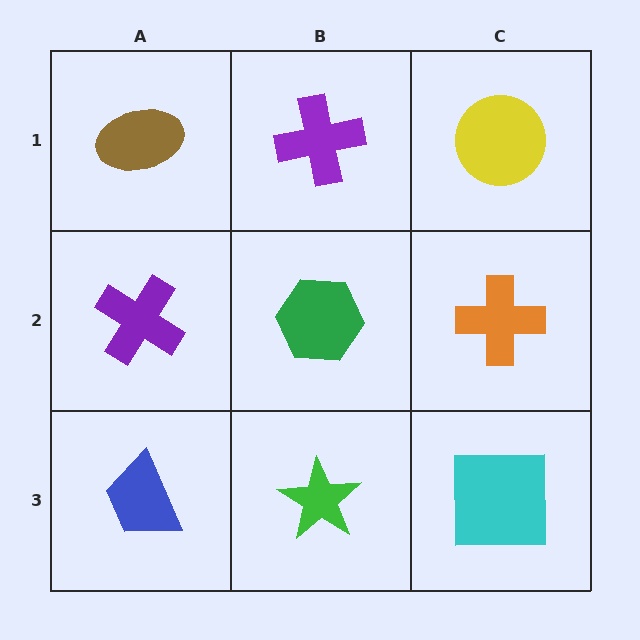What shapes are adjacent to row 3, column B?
A green hexagon (row 2, column B), a blue trapezoid (row 3, column A), a cyan square (row 3, column C).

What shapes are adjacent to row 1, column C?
An orange cross (row 2, column C), a purple cross (row 1, column B).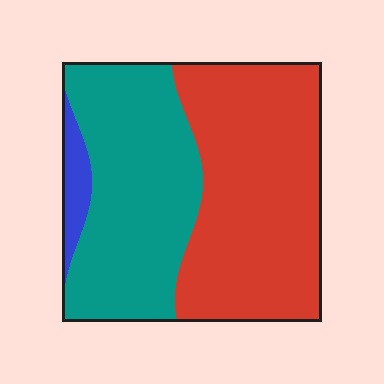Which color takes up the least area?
Blue, at roughly 5%.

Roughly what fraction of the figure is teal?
Teal covers around 45% of the figure.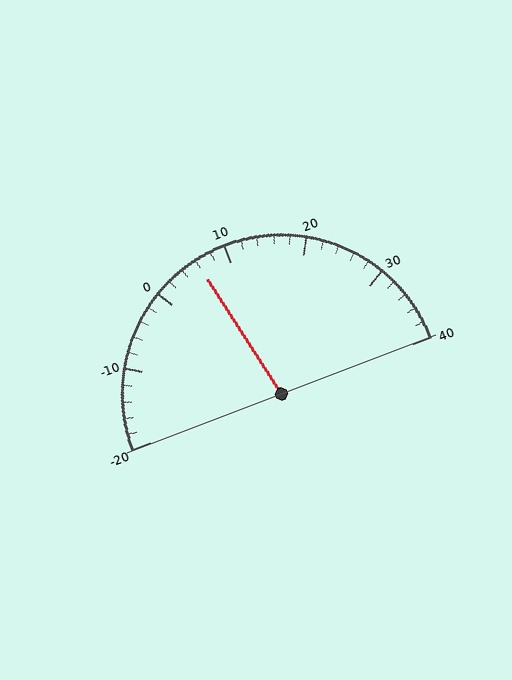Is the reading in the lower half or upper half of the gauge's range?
The reading is in the lower half of the range (-20 to 40).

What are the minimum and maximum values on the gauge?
The gauge ranges from -20 to 40.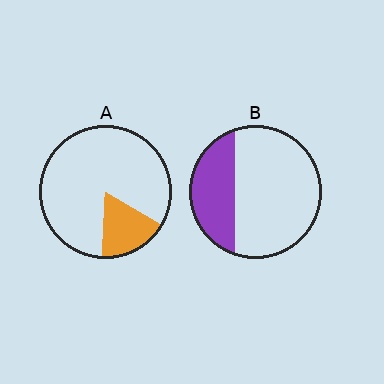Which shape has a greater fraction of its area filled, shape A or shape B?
Shape B.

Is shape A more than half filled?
No.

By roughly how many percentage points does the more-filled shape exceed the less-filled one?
By roughly 15 percentage points (B over A).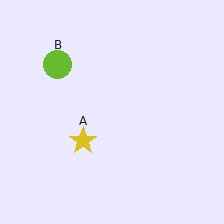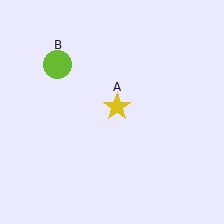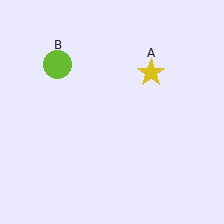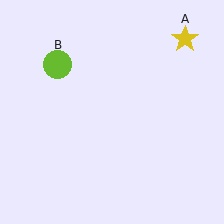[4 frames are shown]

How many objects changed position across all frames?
1 object changed position: yellow star (object A).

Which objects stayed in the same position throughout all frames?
Lime circle (object B) remained stationary.